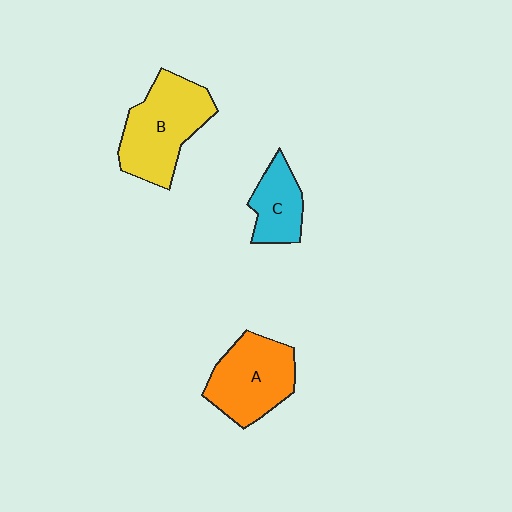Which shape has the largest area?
Shape B (yellow).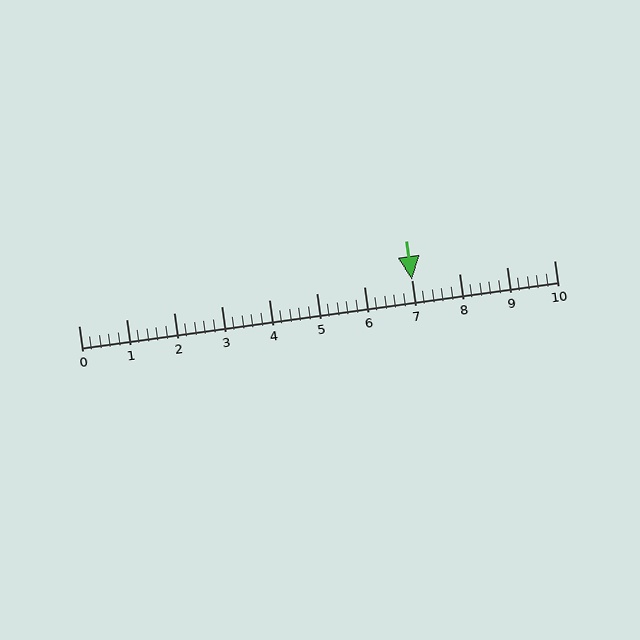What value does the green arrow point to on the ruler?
The green arrow points to approximately 7.0.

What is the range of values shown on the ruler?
The ruler shows values from 0 to 10.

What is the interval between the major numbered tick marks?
The major tick marks are spaced 1 units apart.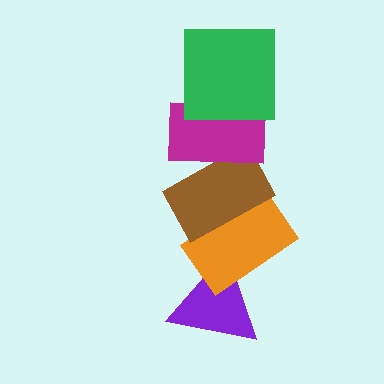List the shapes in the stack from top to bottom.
From top to bottom: the green square, the magenta rectangle, the brown rectangle, the orange rectangle, the purple triangle.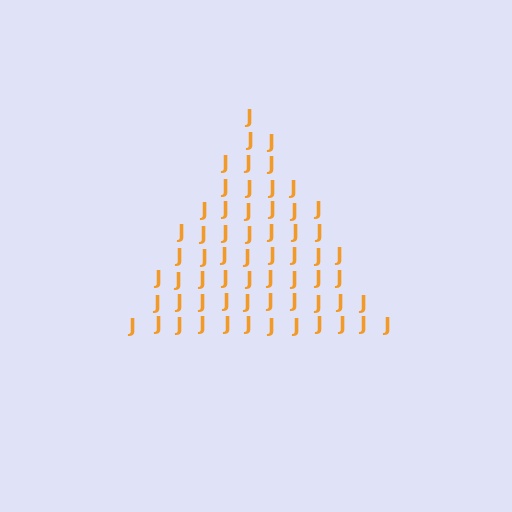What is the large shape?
The large shape is a triangle.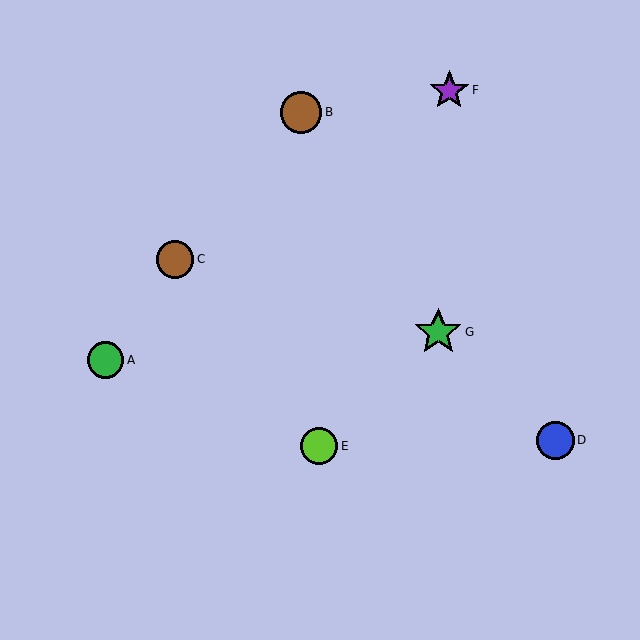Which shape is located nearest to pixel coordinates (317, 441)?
The lime circle (labeled E) at (319, 446) is nearest to that location.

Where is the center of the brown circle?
The center of the brown circle is at (175, 259).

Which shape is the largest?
The green star (labeled G) is the largest.